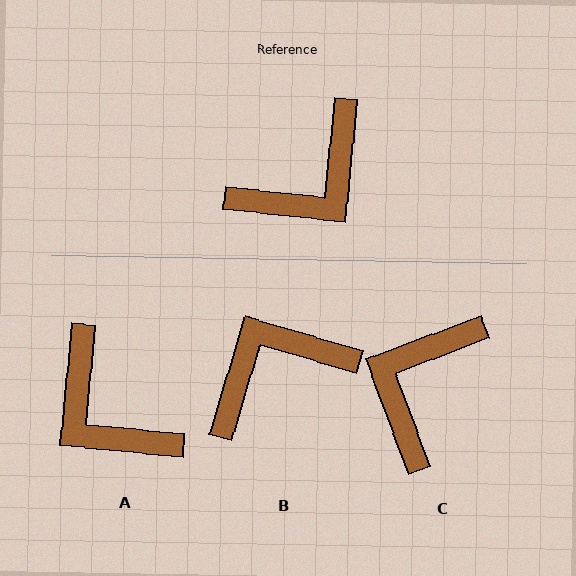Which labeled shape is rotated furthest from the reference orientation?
B, about 169 degrees away.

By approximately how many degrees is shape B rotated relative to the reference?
Approximately 169 degrees counter-clockwise.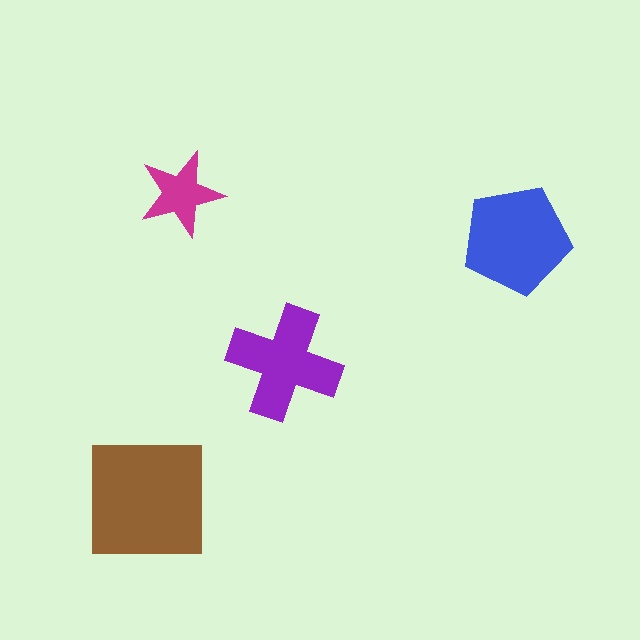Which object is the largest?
The brown square.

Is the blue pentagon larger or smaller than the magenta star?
Larger.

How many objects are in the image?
There are 4 objects in the image.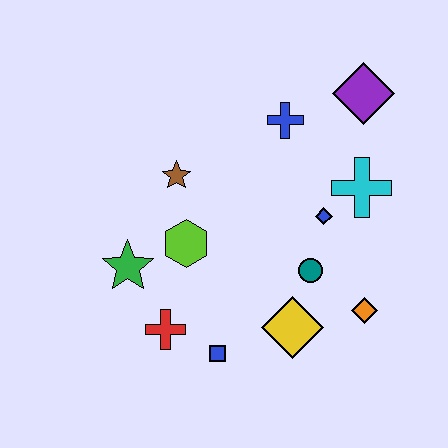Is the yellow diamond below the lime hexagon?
Yes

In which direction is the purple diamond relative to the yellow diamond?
The purple diamond is above the yellow diamond.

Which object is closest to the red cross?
The blue square is closest to the red cross.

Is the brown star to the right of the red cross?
Yes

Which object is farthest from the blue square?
The purple diamond is farthest from the blue square.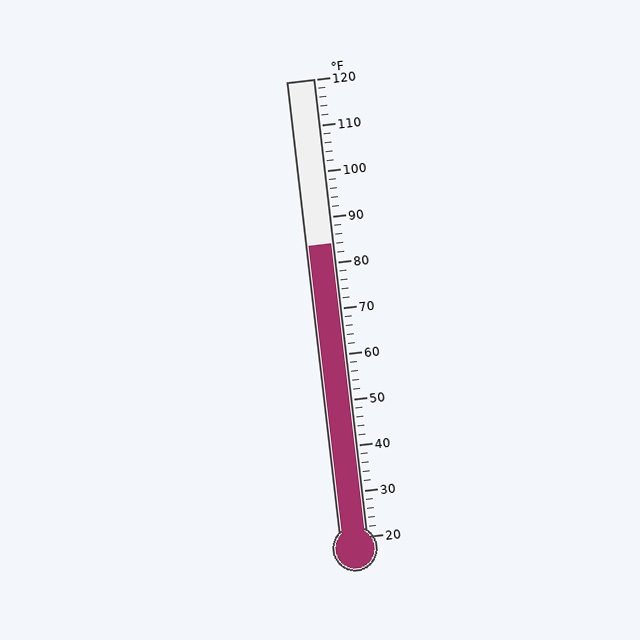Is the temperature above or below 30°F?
The temperature is above 30°F.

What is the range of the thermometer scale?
The thermometer scale ranges from 20°F to 120°F.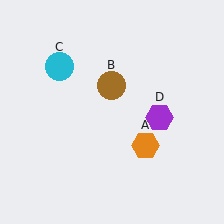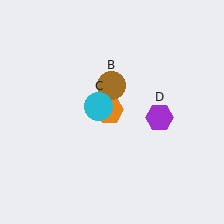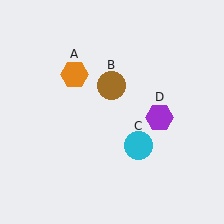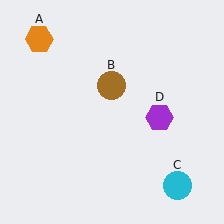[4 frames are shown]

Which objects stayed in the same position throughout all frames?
Brown circle (object B) and purple hexagon (object D) remained stationary.